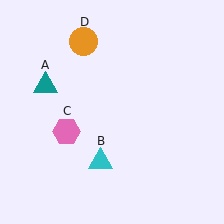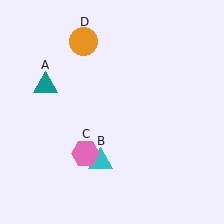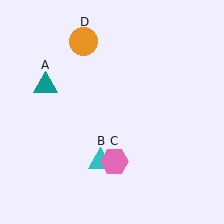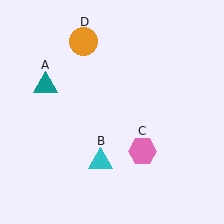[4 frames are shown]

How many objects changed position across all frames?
1 object changed position: pink hexagon (object C).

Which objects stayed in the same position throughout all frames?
Teal triangle (object A) and cyan triangle (object B) and orange circle (object D) remained stationary.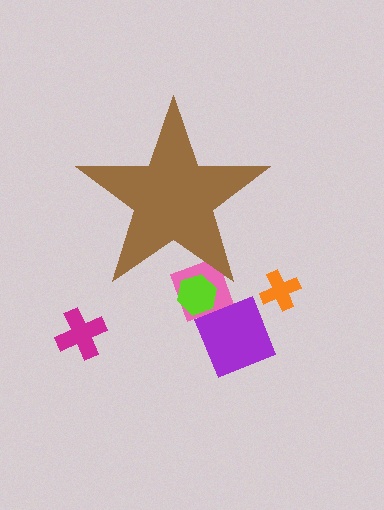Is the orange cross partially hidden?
No, the orange cross is fully visible.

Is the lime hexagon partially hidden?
Yes, the lime hexagon is partially hidden behind the brown star.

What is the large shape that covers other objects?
A brown star.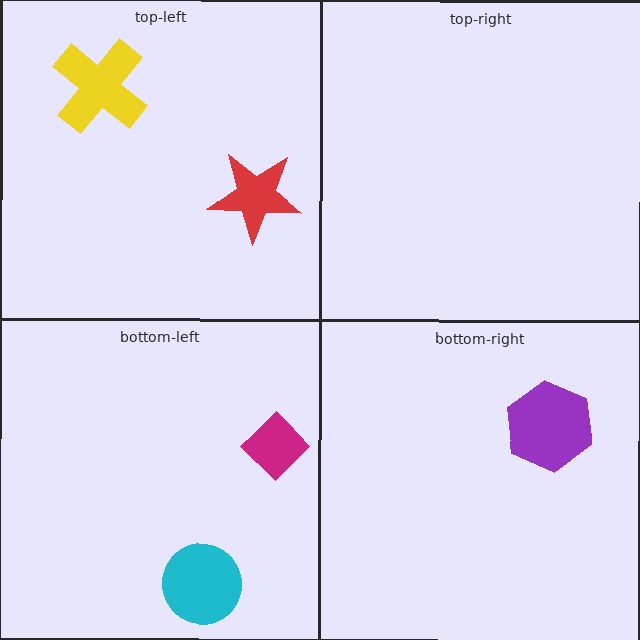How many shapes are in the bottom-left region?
2.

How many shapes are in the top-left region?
2.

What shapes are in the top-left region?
The red star, the yellow cross.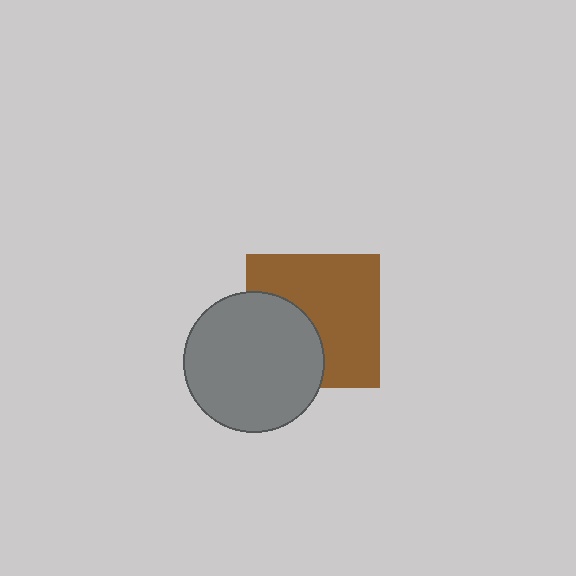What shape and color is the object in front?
The object in front is a gray circle.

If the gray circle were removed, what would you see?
You would see the complete brown square.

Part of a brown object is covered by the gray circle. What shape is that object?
It is a square.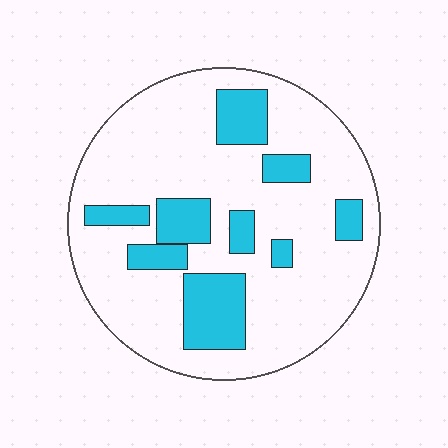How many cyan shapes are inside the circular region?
9.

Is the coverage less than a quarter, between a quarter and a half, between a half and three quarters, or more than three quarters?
Less than a quarter.